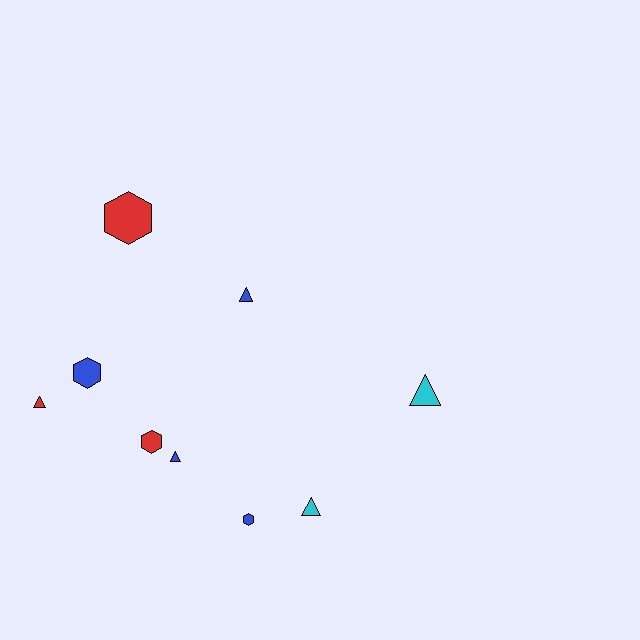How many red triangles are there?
There is 1 red triangle.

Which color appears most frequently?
Blue, with 4 objects.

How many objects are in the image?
There are 9 objects.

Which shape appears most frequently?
Triangle, with 5 objects.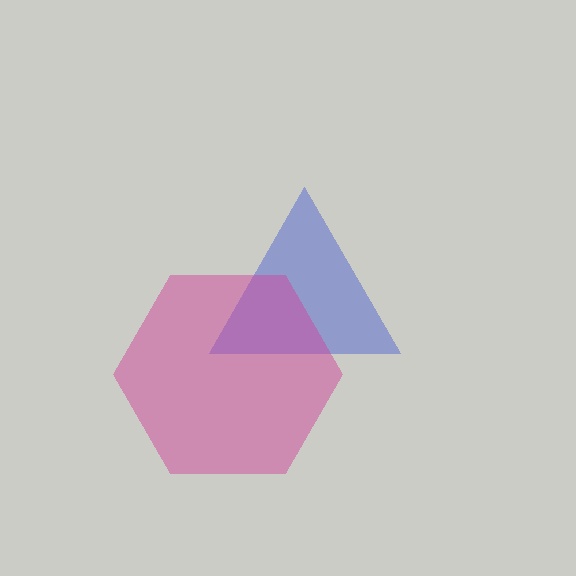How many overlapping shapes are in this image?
There are 2 overlapping shapes in the image.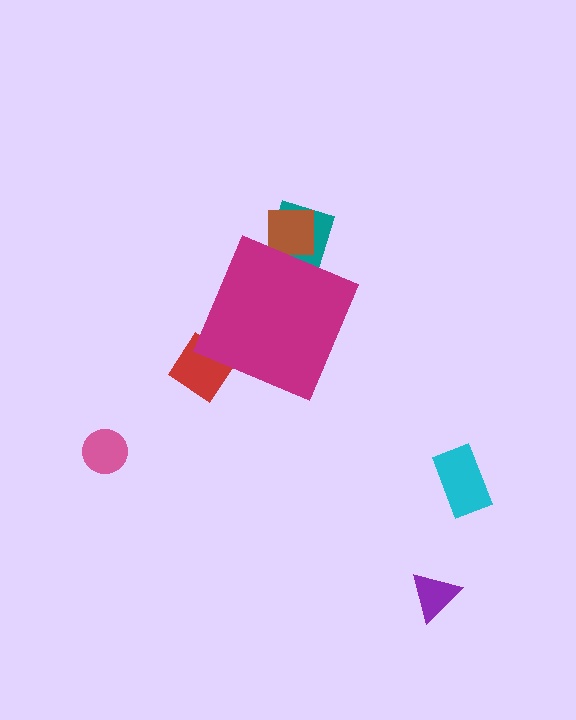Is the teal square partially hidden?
Yes, the teal square is partially hidden behind the magenta diamond.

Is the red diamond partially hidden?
Yes, the red diamond is partially hidden behind the magenta diamond.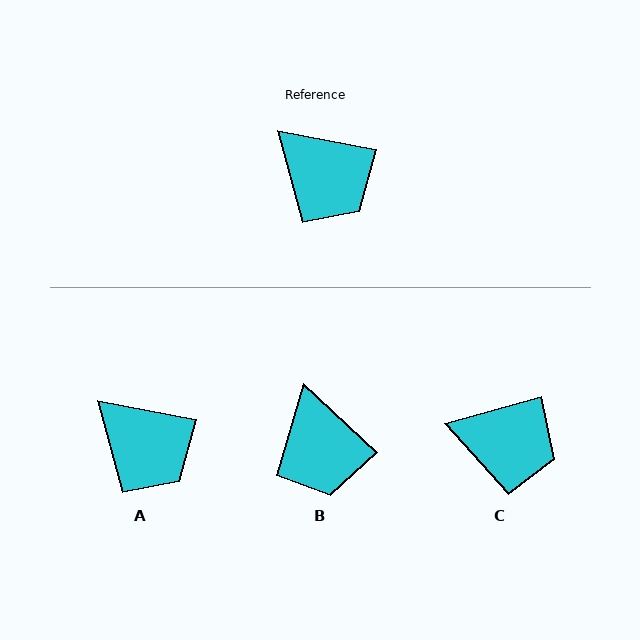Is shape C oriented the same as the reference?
No, it is off by about 27 degrees.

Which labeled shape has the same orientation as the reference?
A.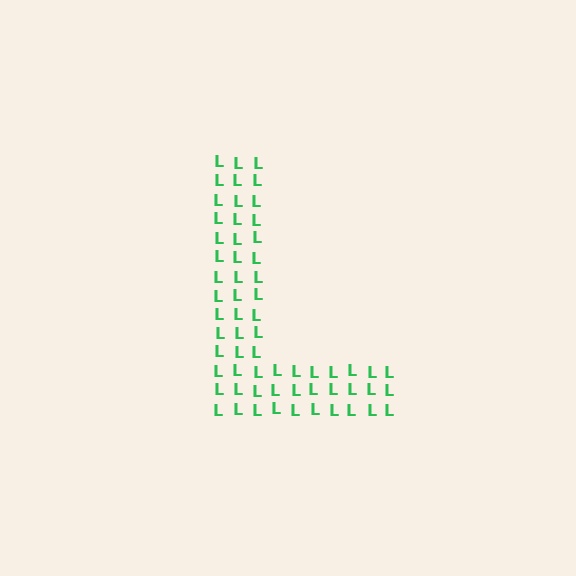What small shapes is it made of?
It is made of small letter L's.